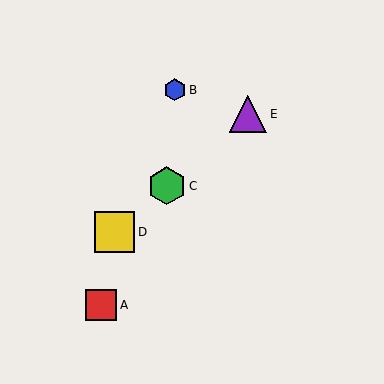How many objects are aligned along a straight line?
3 objects (C, D, E) are aligned along a straight line.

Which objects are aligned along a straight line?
Objects C, D, E are aligned along a straight line.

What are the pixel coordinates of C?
Object C is at (167, 186).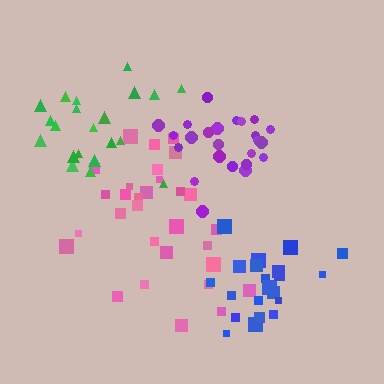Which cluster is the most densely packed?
Blue.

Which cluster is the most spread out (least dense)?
Pink.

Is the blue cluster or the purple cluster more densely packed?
Blue.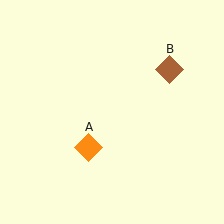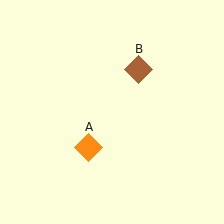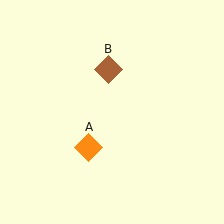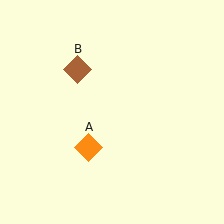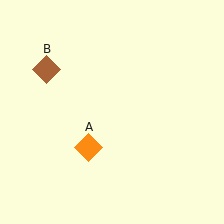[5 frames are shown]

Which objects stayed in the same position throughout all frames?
Orange diamond (object A) remained stationary.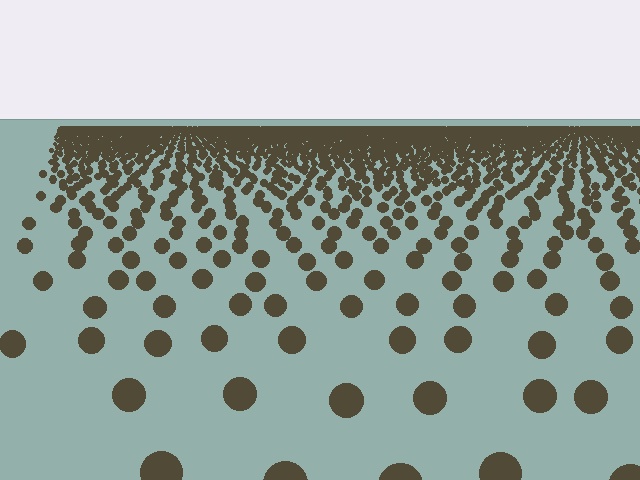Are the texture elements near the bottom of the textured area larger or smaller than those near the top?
Larger. Near the bottom, elements are closer to the viewer and appear at a bigger on-screen size.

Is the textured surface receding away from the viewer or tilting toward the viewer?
The surface is receding away from the viewer. Texture elements get smaller and denser toward the top.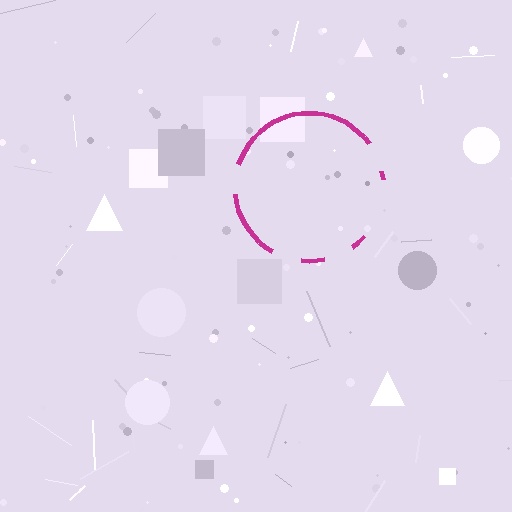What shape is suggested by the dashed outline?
The dashed outline suggests a circle.